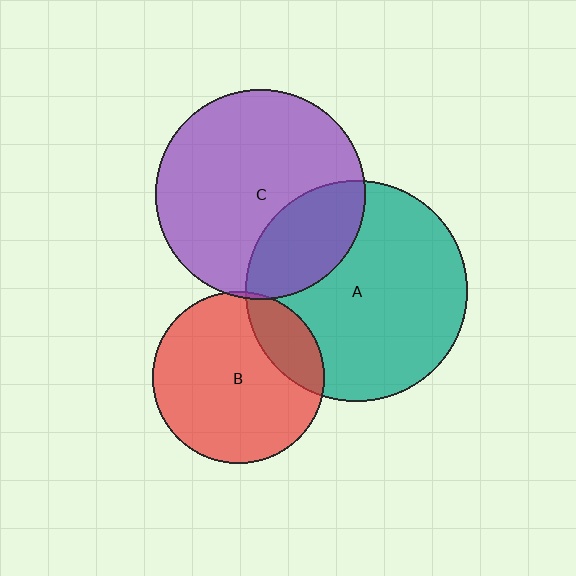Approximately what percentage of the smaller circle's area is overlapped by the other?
Approximately 20%.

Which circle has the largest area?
Circle A (teal).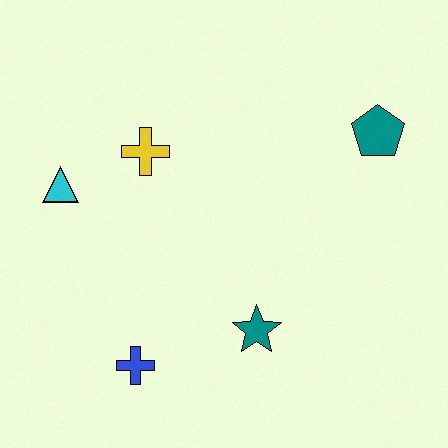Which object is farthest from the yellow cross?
The teal pentagon is farthest from the yellow cross.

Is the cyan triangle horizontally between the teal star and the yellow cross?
No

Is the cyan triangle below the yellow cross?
Yes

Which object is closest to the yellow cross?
The cyan triangle is closest to the yellow cross.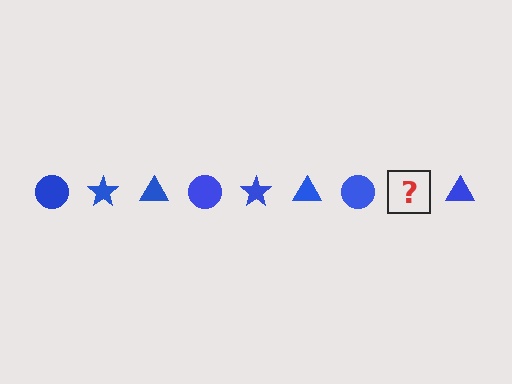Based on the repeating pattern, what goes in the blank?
The blank should be a blue star.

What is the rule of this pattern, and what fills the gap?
The rule is that the pattern cycles through circle, star, triangle shapes in blue. The gap should be filled with a blue star.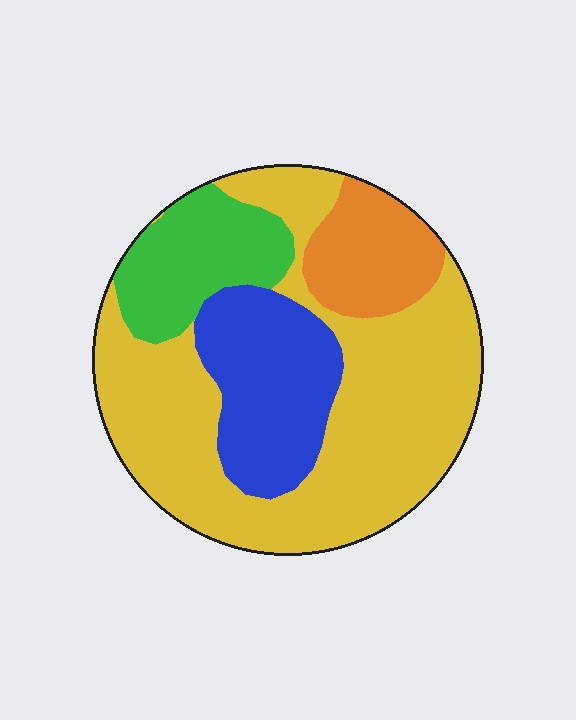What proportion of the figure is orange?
Orange takes up about one eighth (1/8) of the figure.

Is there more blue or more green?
Blue.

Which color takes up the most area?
Yellow, at roughly 55%.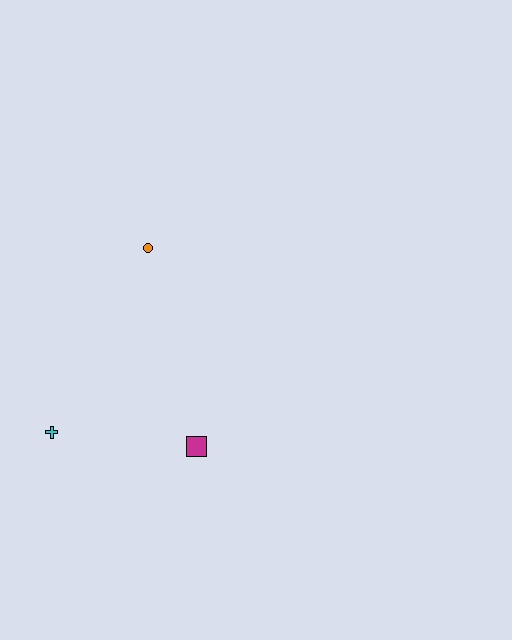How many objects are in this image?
There are 3 objects.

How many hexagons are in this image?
There are no hexagons.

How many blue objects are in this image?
There are no blue objects.